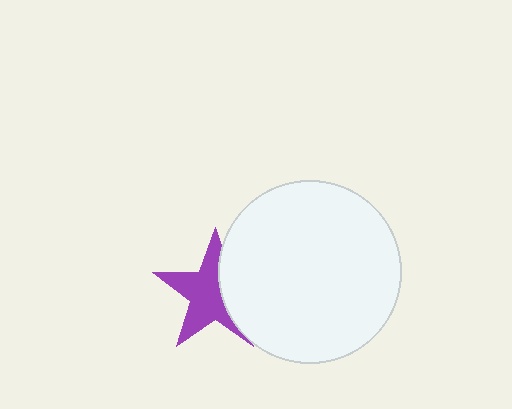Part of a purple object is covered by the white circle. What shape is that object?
It is a star.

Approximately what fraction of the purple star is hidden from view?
Roughly 36% of the purple star is hidden behind the white circle.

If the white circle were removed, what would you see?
You would see the complete purple star.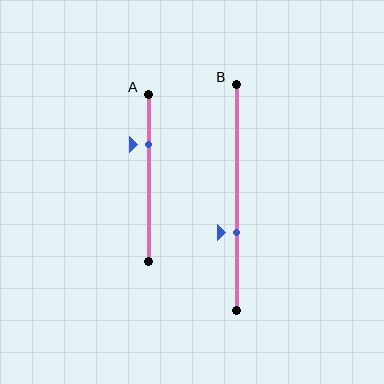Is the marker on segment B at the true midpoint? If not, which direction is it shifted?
No, the marker on segment B is shifted downward by about 16% of the segment length.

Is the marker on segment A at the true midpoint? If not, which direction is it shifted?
No, the marker on segment A is shifted upward by about 20% of the segment length.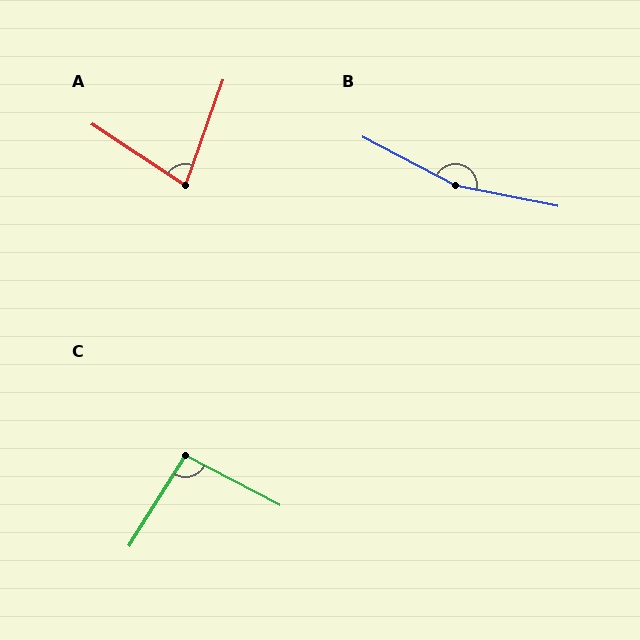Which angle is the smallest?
A, at approximately 76 degrees.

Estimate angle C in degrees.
Approximately 94 degrees.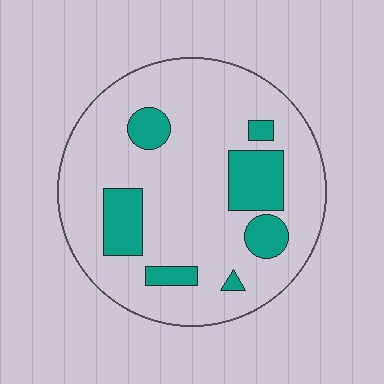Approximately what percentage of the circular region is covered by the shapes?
Approximately 20%.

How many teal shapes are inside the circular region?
7.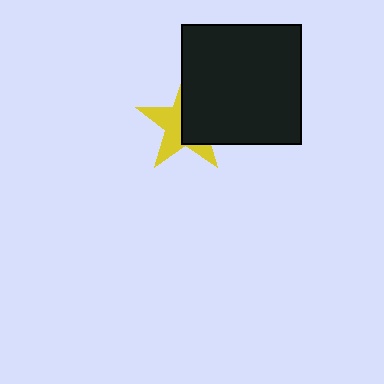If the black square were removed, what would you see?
You would see the complete yellow star.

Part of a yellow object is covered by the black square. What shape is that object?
It is a star.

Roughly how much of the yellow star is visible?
About half of it is visible (roughly 50%).